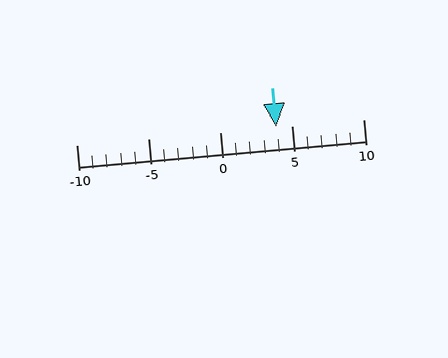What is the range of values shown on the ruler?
The ruler shows values from -10 to 10.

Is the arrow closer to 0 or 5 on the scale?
The arrow is closer to 5.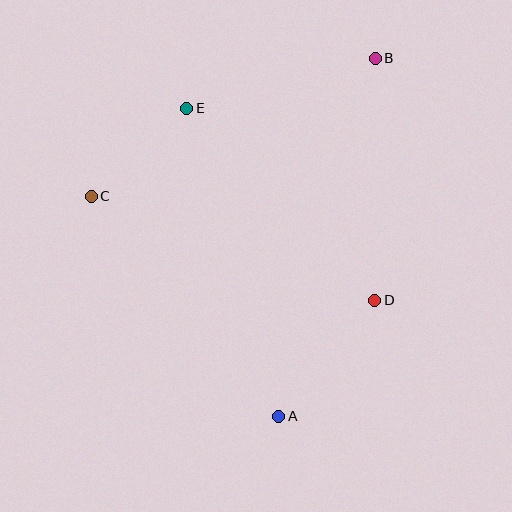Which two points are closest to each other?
Points C and E are closest to each other.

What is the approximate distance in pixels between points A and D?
The distance between A and D is approximately 150 pixels.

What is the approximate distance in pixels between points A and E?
The distance between A and E is approximately 321 pixels.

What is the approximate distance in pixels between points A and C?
The distance between A and C is approximately 289 pixels.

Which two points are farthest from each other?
Points A and B are farthest from each other.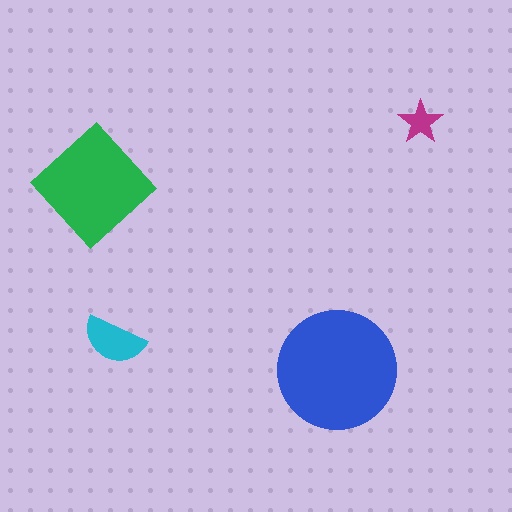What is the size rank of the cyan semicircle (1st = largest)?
3rd.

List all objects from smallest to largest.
The magenta star, the cyan semicircle, the green diamond, the blue circle.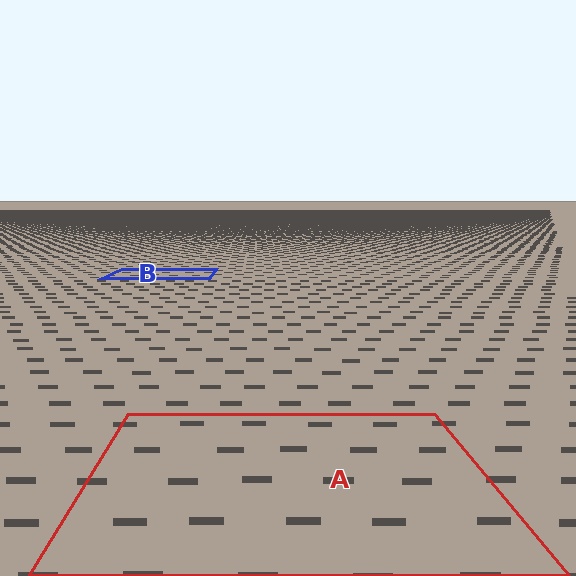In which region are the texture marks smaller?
The texture marks are smaller in region B, because it is farther away.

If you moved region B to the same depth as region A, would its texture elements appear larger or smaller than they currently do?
They would appear larger. At a closer depth, the same texture elements are projected at a bigger on-screen size.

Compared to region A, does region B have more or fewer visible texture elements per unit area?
Region B has more texture elements per unit area — they are packed more densely because it is farther away.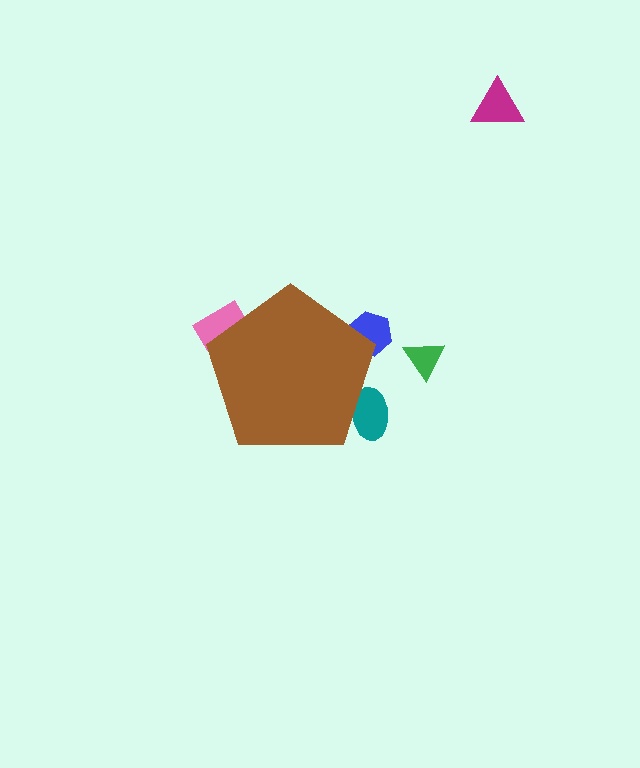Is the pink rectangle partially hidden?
Yes, the pink rectangle is partially hidden behind the brown pentagon.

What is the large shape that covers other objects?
A brown pentagon.